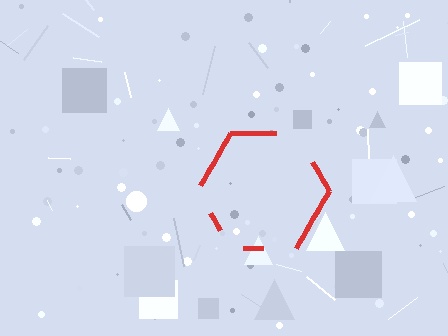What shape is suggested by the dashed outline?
The dashed outline suggests a hexagon.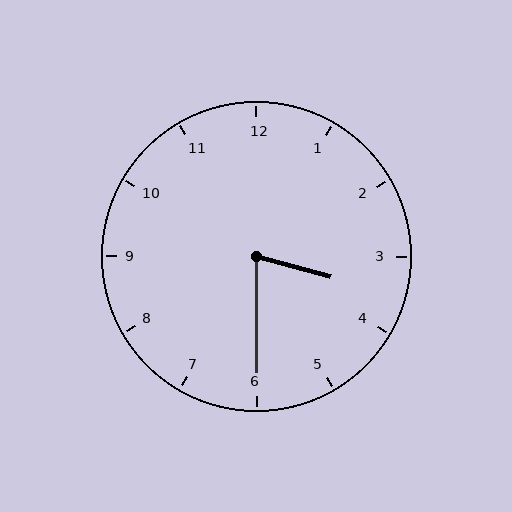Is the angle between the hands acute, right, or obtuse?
It is acute.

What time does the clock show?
3:30.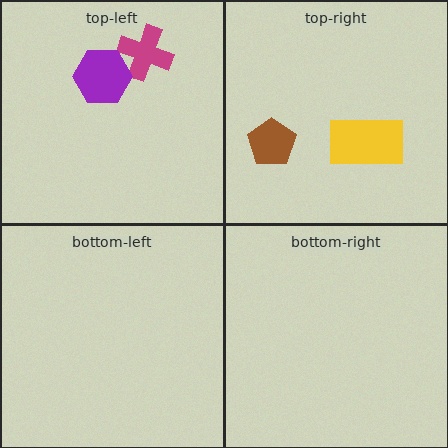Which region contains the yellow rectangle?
The top-right region.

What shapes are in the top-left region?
The magenta cross, the purple hexagon.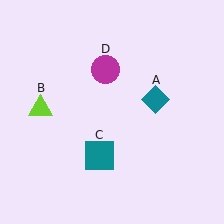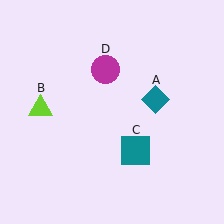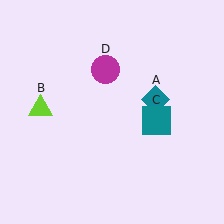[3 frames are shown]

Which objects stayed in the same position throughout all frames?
Teal diamond (object A) and lime triangle (object B) and magenta circle (object D) remained stationary.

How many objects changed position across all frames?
1 object changed position: teal square (object C).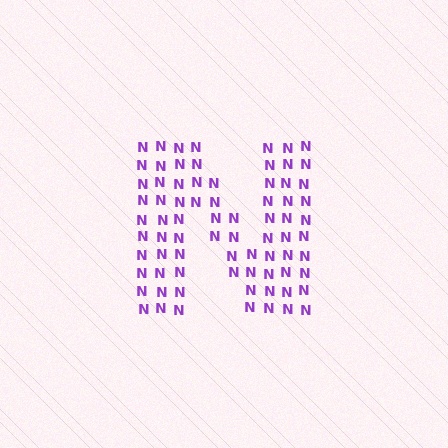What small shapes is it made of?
It is made of small letter N's.